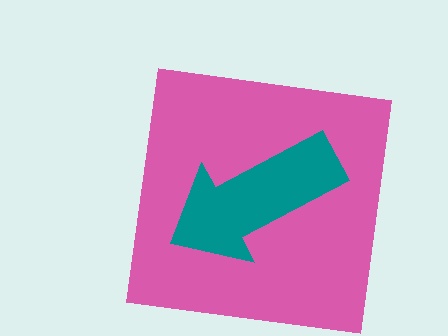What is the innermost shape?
The teal arrow.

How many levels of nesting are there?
2.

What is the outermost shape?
The pink square.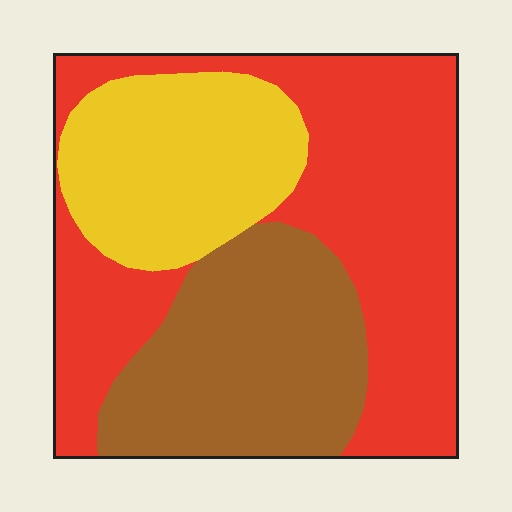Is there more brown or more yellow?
Brown.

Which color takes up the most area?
Red, at roughly 45%.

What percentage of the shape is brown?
Brown covers around 30% of the shape.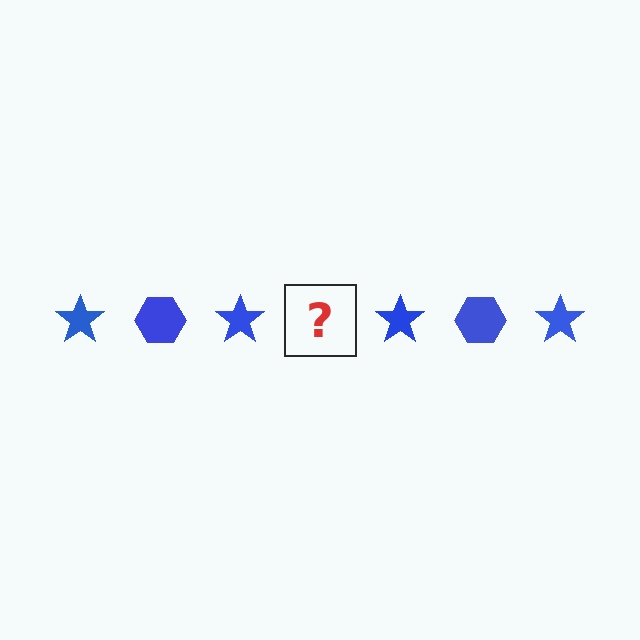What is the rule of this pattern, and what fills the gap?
The rule is that the pattern cycles through star, hexagon shapes in blue. The gap should be filled with a blue hexagon.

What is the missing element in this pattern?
The missing element is a blue hexagon.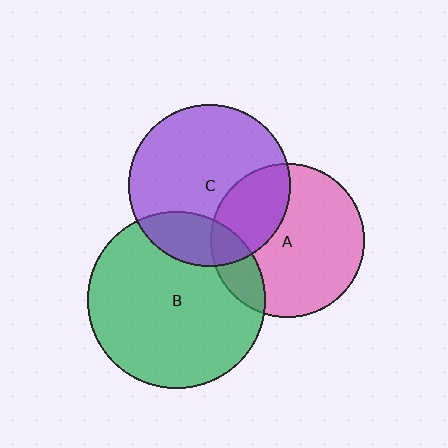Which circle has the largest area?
Circle B (green).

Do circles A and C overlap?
Yes.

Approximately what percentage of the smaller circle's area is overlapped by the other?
Approximately 30%.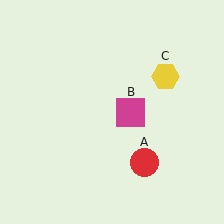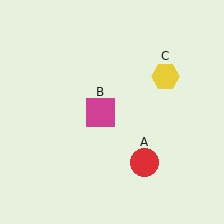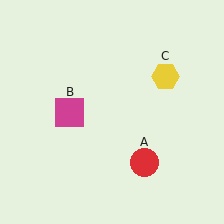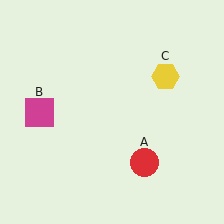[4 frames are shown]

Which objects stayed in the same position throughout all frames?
Red circle (object A) and yellow hexagon (object C) remained stationary.